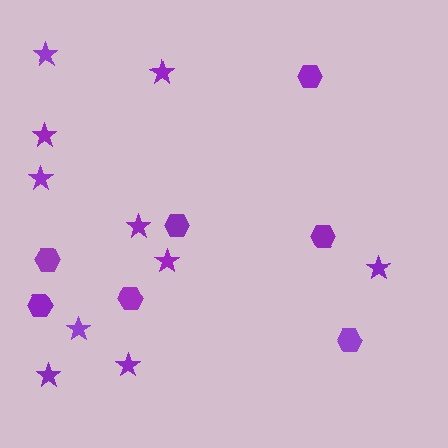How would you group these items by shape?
There are 2 groups: one group of stars (10) and one group of hexagons (7).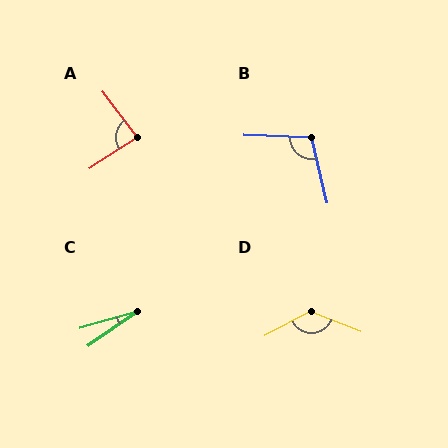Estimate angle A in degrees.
Approximately 85 degrees.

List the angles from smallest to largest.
C (19°), A (85°), B (106°), D (130°).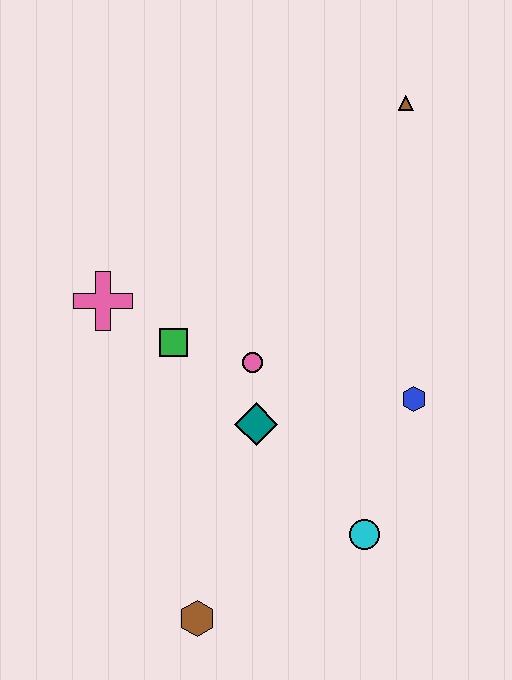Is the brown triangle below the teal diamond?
No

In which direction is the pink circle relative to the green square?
The pink circle is to the right of the green square.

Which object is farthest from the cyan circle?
The brown triangle is farthest from the cyan circle.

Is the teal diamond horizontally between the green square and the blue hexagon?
Yes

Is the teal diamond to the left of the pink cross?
No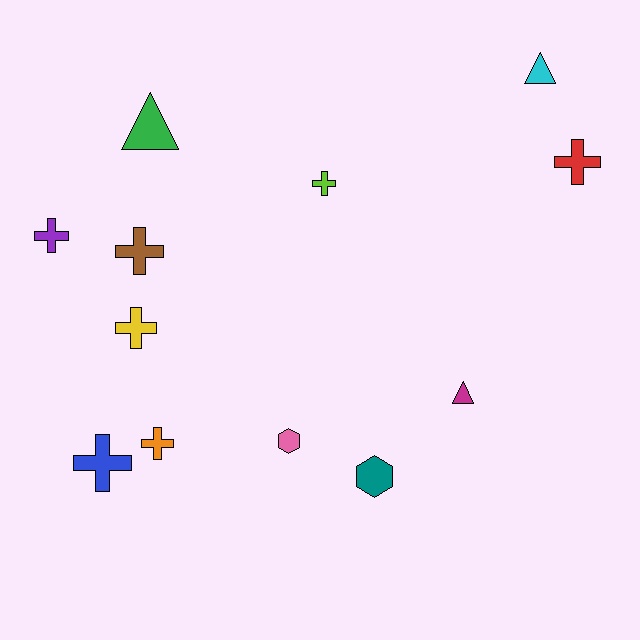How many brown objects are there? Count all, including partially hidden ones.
There is 1 brown object.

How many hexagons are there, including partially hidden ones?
There are 2 hexagons.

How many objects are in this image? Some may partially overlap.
There are 12 objects.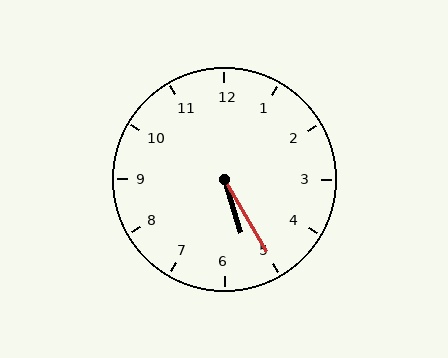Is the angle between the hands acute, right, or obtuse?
It is acute.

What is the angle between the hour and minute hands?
Approximately 12 degrees.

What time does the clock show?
5:25.